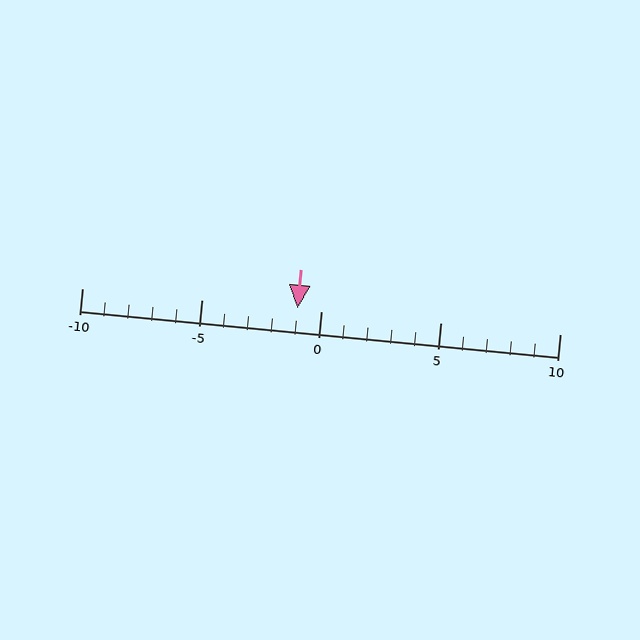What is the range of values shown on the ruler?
The ruler shows values from -10 to 10.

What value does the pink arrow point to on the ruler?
The pink arrow points to approximately -1.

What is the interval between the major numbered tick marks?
The major tick marks are spaced 5 units apart.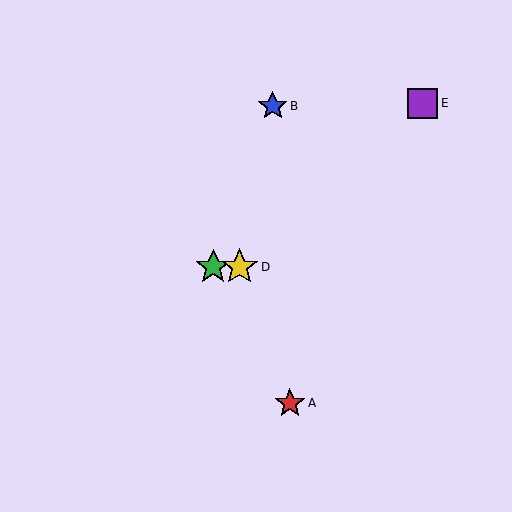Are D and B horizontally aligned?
No, D is at y≈267 and B is at y≈106.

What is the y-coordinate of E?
Object E is at y≈103.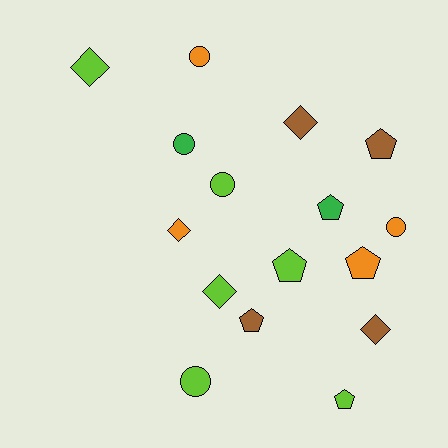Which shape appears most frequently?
Pentagon, with 6 objects.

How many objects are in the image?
There are 16 objects.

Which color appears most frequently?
Lime, with 6 objects.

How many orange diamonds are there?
There is 1 orange diamond.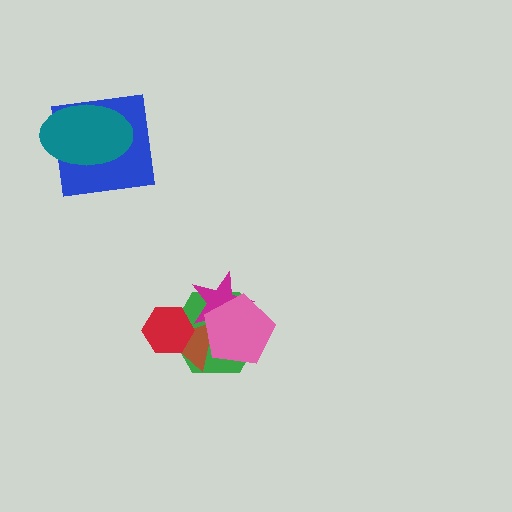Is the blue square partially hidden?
Yes, it is partially covered by another shape.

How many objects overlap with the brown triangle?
4 objects overlap with the brown triangle.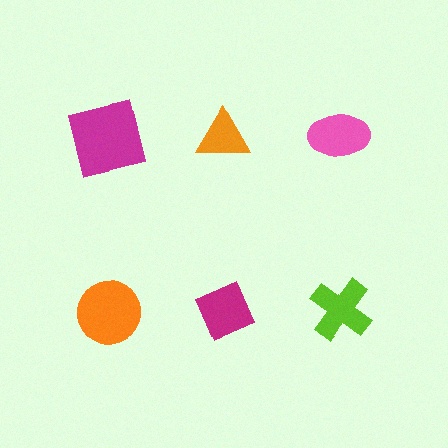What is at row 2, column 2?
A magenta diamond.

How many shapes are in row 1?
3 shapes.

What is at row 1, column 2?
An orange triangle.